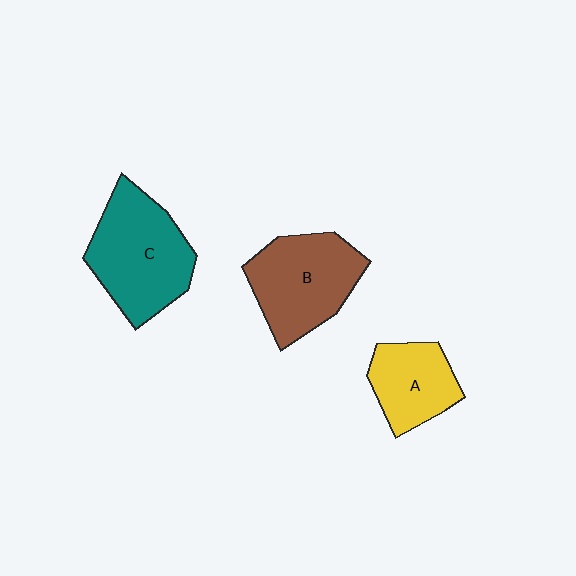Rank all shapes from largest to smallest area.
From largest to smallest: C (teal), B (brown), A (yellow).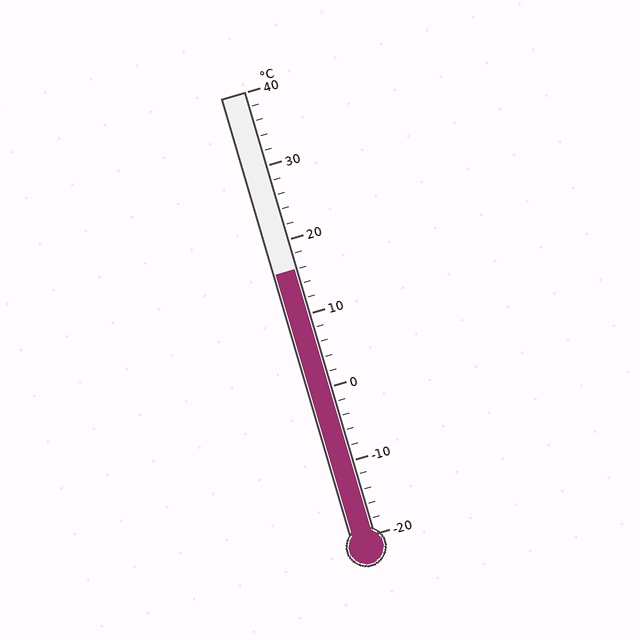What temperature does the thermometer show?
The thermometer shows approximately 16°C.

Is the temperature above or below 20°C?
The temperature is below 20°C.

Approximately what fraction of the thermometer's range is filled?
The thermometer is filled to approximately 60% of its range.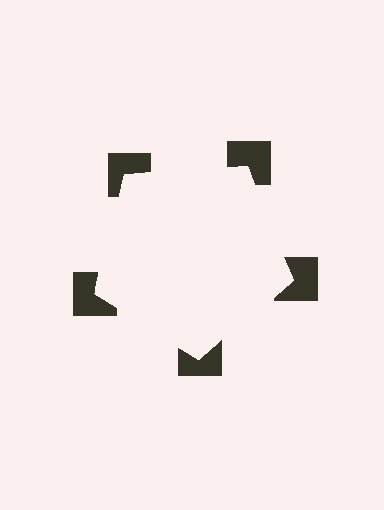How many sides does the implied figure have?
5 sides.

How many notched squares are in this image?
There are 5 — one at each vertex of the illusory pentagon.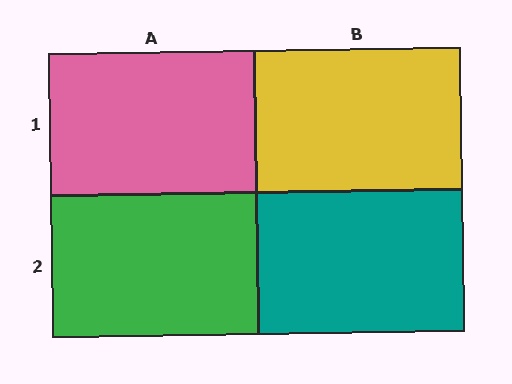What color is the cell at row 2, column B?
Teal.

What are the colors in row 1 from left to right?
Pink, yellow.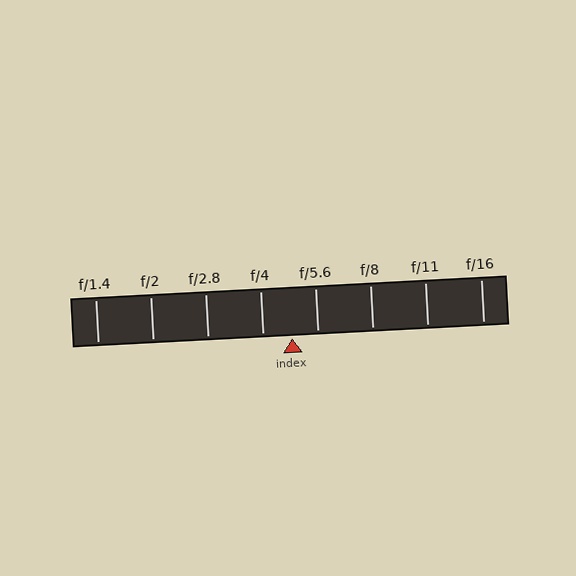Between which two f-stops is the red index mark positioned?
The index mark is between f/4 and f/5.6.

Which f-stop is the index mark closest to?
The index mark is closest to f/5.6.